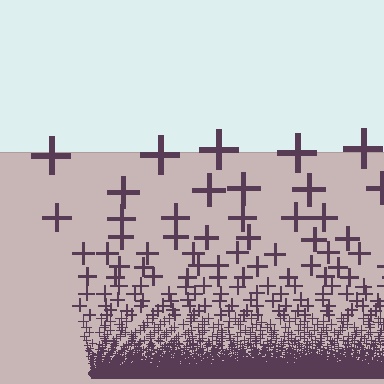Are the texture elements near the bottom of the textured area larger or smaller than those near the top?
Smaller. The gradient is inverted — elements near the bottom are smaller and denser.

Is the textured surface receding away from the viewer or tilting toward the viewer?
The surface appears to tilt toward the viewer. Texture elements get larger and sparser toward the top.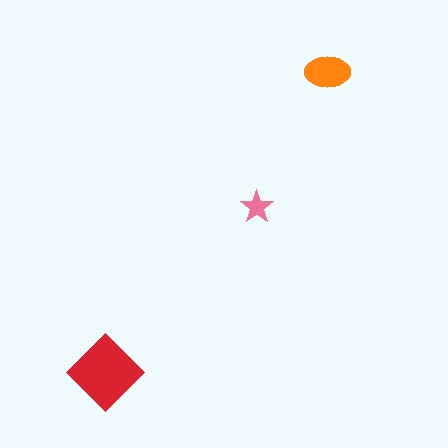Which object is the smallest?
The pink star.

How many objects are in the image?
There are 3 objects in the image.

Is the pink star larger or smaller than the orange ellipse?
Smaller.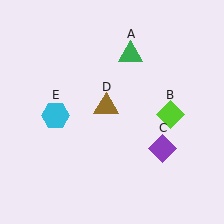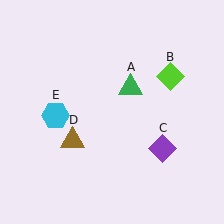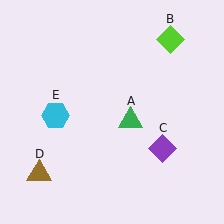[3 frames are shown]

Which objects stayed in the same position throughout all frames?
Purple diamond (object C) and cyan hexagon (object E) remained stationary.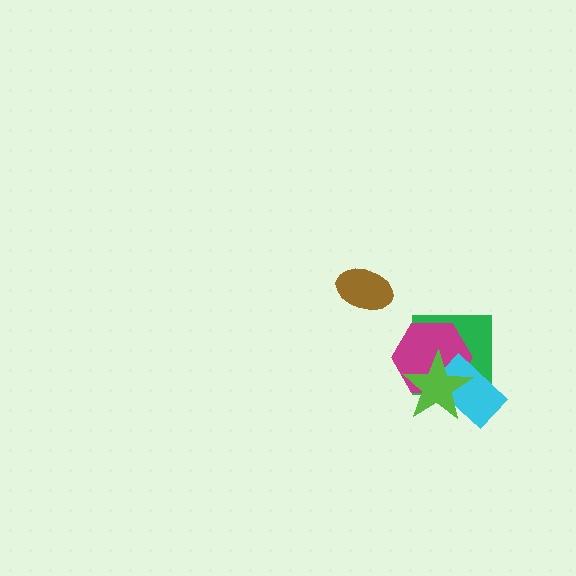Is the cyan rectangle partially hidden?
Yes, it is partially covered by another shape.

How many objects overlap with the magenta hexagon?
3 objects overlap with the magenta hexagon.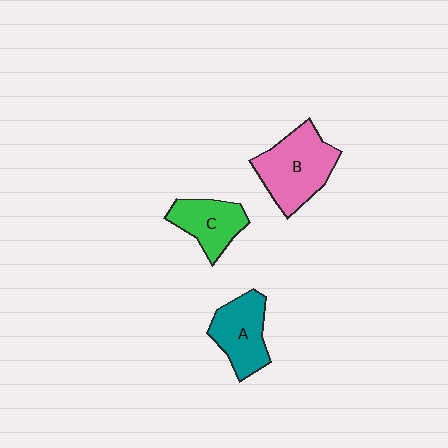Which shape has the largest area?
Shape B (pink).